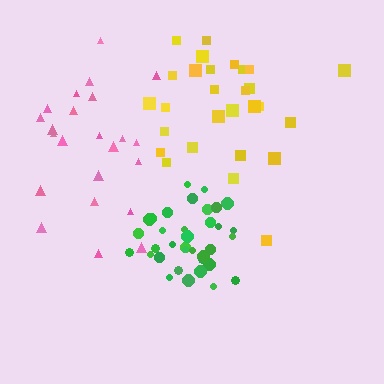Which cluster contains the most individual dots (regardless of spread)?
Green (35).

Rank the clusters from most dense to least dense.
green, yellow, pink.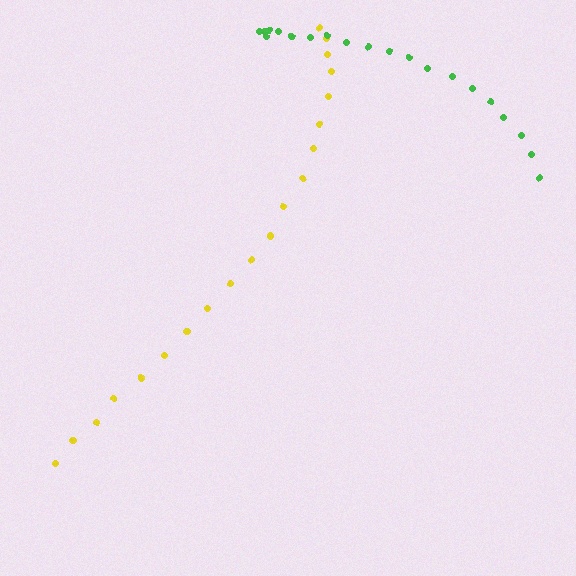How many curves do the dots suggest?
There are 2 distinct paths.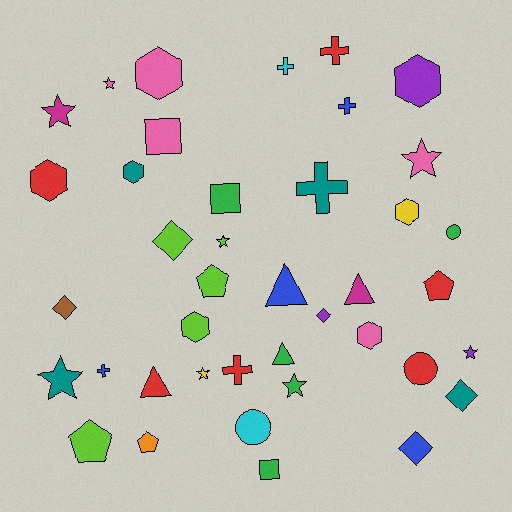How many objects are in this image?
There are 40 objects.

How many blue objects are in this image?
There are 4 blue objects.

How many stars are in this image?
There are 8 stars.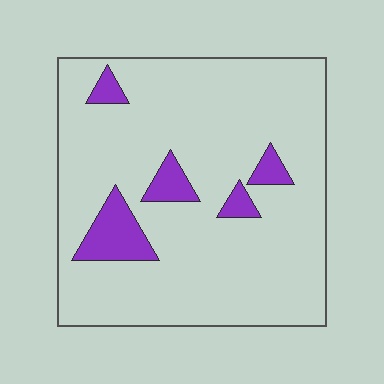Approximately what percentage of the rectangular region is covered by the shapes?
Approximately 10%.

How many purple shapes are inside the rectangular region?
5.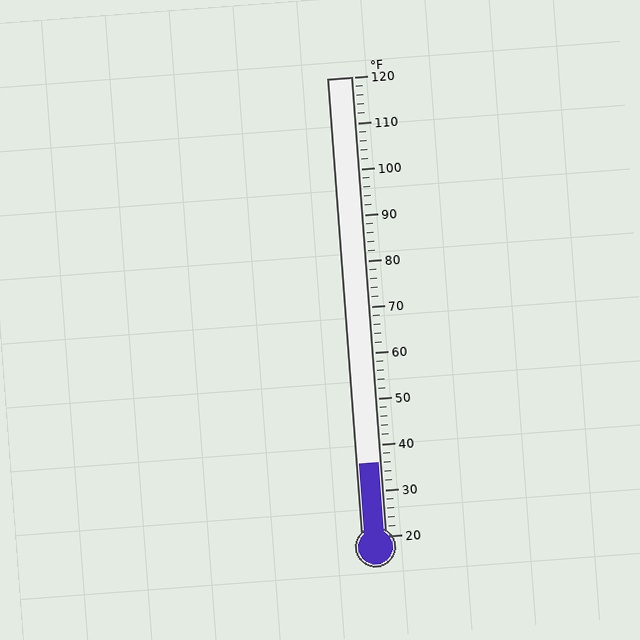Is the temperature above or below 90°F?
The temperature is below 90°F.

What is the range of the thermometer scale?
The thermometer scale ranges from 20°F to 120°F.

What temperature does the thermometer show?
The thermometer shows approximately 36°F.